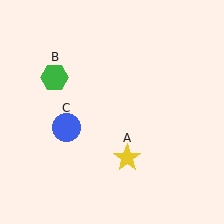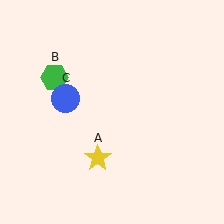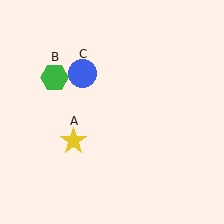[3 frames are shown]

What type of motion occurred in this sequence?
The yellow star (object A), blue circle (object C) rotated clockwise around the center of the scene.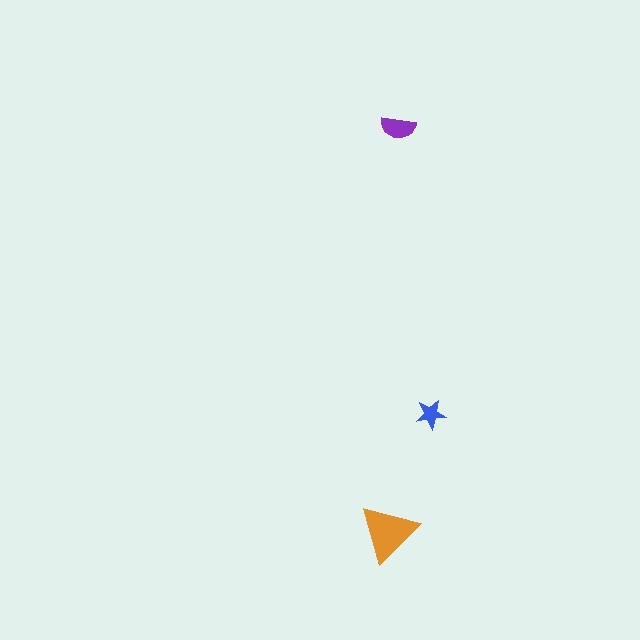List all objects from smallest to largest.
The blue star, the purple semicircle, the orange triangle.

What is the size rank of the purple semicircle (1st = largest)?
2nd.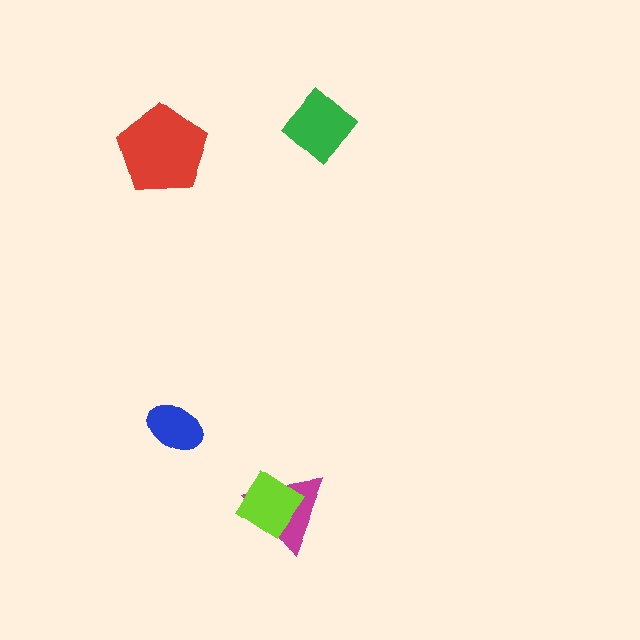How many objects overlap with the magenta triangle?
1 object overlaps with the magenta triangle.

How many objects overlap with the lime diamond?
1 object overlaps with the lime diamond.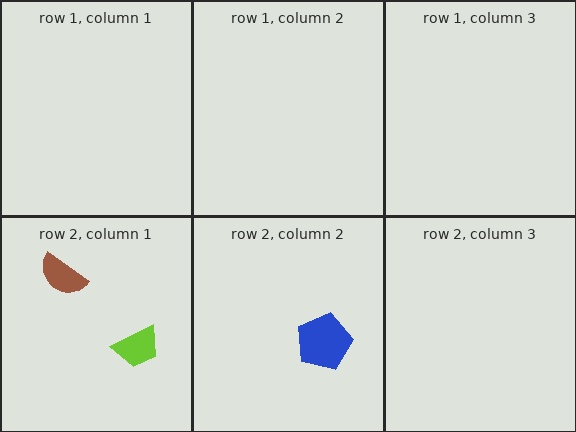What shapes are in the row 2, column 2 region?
The blue pentagon.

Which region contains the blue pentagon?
The row 2, column 2 region.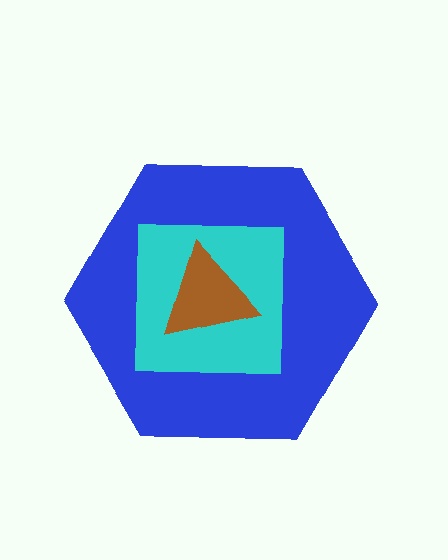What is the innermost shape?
The brown triangle.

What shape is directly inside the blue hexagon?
The cyan square.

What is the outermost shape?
The blue hexagon.